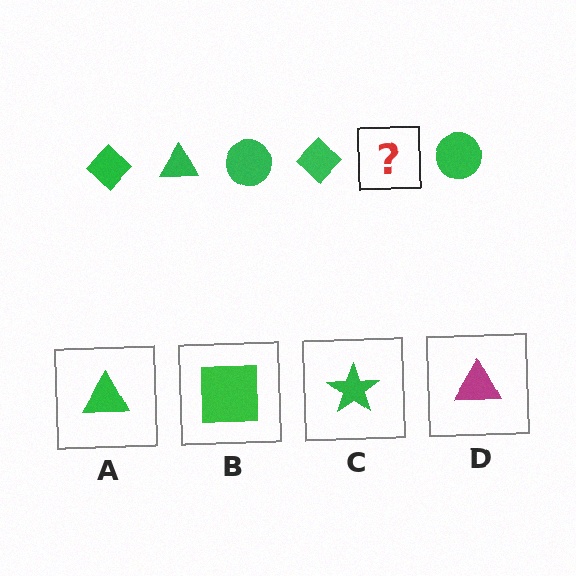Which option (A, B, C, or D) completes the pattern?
A.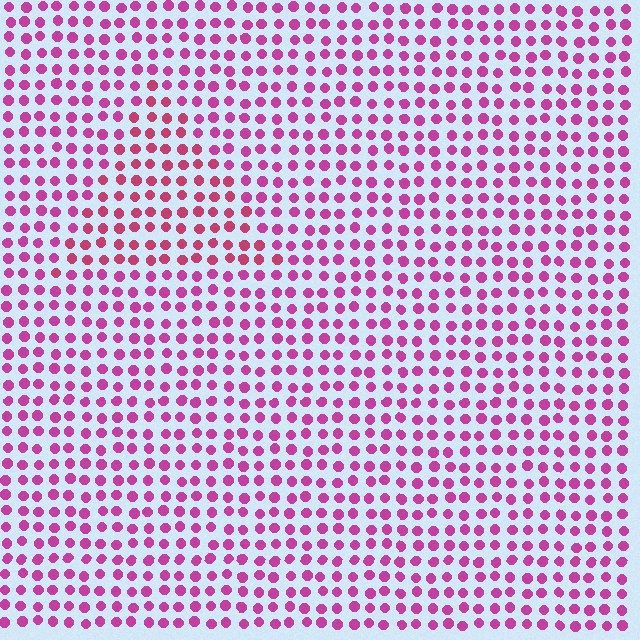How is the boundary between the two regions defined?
The boundary is defined purely by a slight shift in hue (about 22 degrees). Spacing, size, and orientation are identical on both sides.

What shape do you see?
I see a triangle.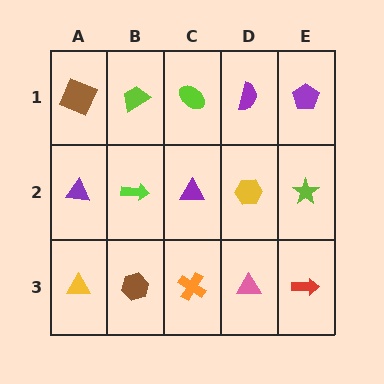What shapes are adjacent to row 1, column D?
A yellow hexagon (row 2, column D), a lime ellipse (row 1, column C), a purple pentagon (row 1, column E).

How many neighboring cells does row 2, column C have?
4.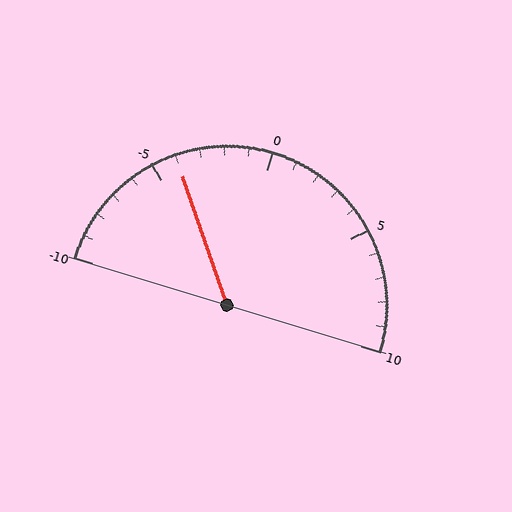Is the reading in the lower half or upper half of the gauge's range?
The reading is in the lower half of the range (-10 to 10).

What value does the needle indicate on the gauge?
The needle indicates approximately -4.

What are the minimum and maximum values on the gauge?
The gauge ranges from -10 to 10.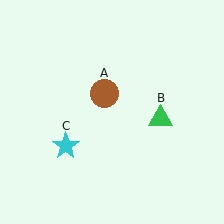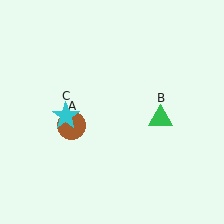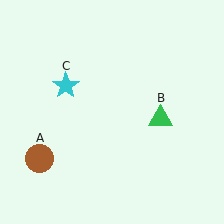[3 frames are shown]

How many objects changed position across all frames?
2 objects changed position: brown circle (object A), cyan star (object C).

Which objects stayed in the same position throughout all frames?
Green triangle (object B) remained stationary.